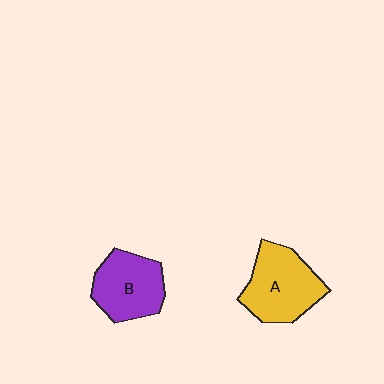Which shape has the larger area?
Shape A (yellow).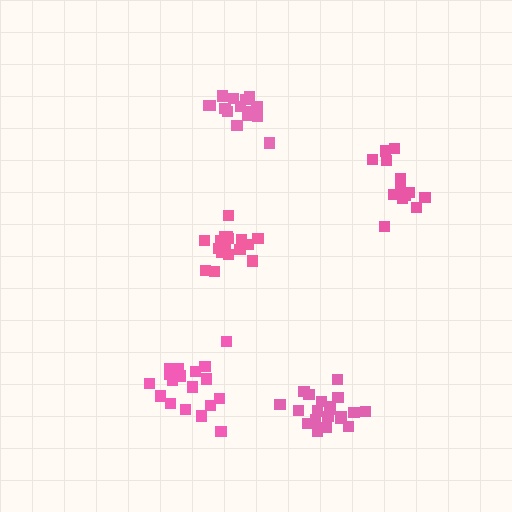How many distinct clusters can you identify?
There are 5 distinct clusters.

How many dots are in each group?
Group 1: 14 dots, Group 2: 19 dots, Group 3: 18 dots, Group 4: 20 dots, Group 5: 15 dots (86 total).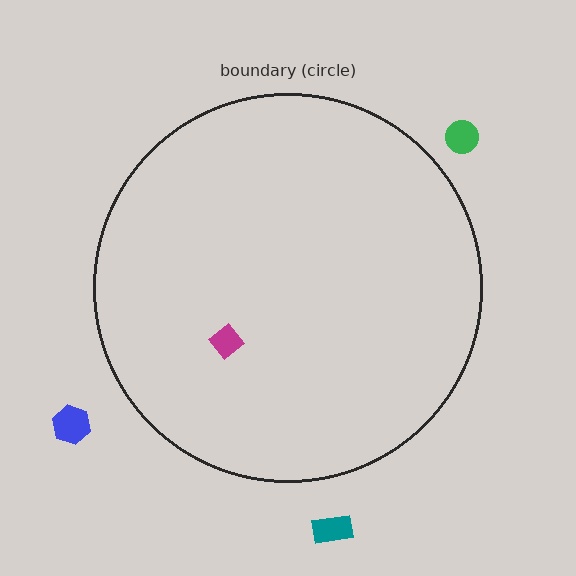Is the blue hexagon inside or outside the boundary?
Outside.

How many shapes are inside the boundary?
1 inside, 3 outside.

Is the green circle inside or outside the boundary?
Outside.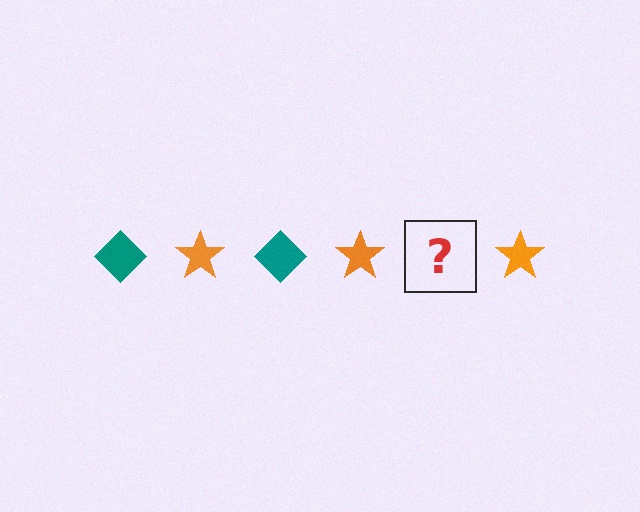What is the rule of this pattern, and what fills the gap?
The rule is that the pattern alternates between teal diamond and orange star. The gap should be filled with a teal diamond.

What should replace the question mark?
The question mark should be replaced with a teal diamond.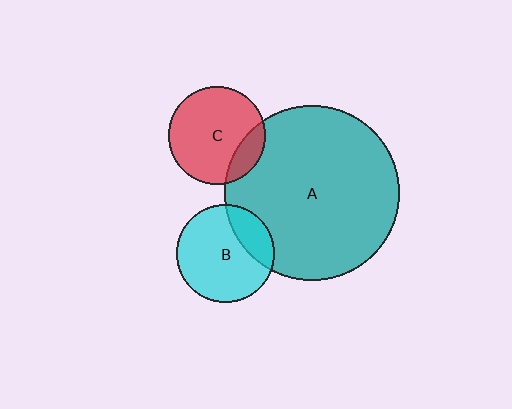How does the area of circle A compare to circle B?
Approximately 3.2 times.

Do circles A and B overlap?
Yes.